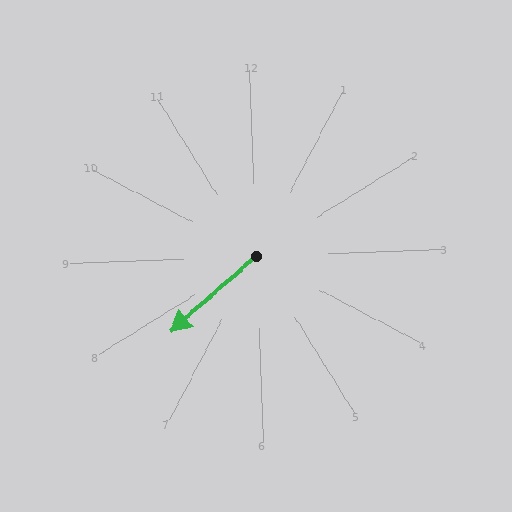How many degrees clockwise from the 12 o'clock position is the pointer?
Approximately 231 degrees.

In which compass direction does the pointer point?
Southwest.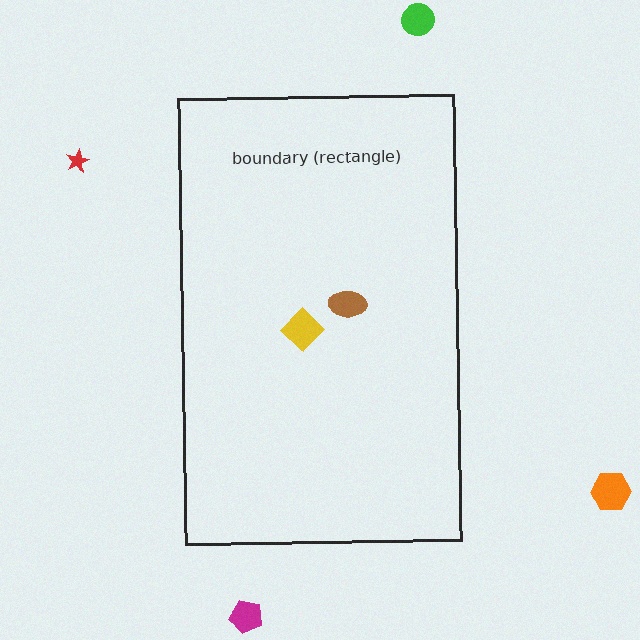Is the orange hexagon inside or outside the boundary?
Outside.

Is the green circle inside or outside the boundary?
Outside.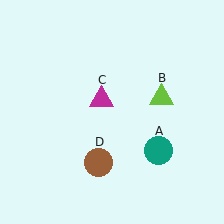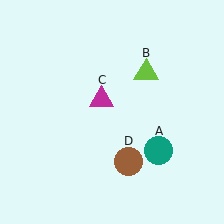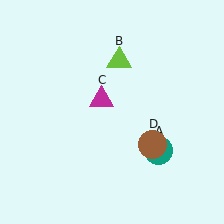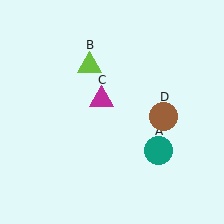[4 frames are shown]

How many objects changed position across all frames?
2 objects changed position: lime triangle (object B), brown circle (object D).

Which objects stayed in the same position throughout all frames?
Teal circle (object A) and magenta triangle (object C) remained stationary.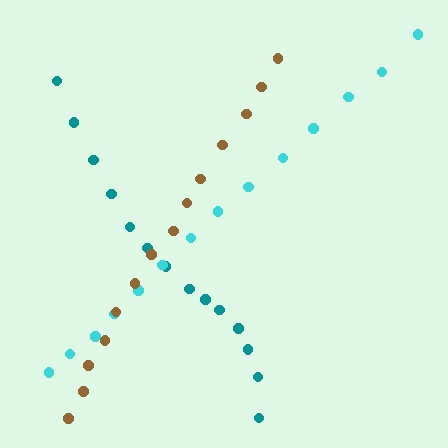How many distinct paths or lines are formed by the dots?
There are 3 distinct paths.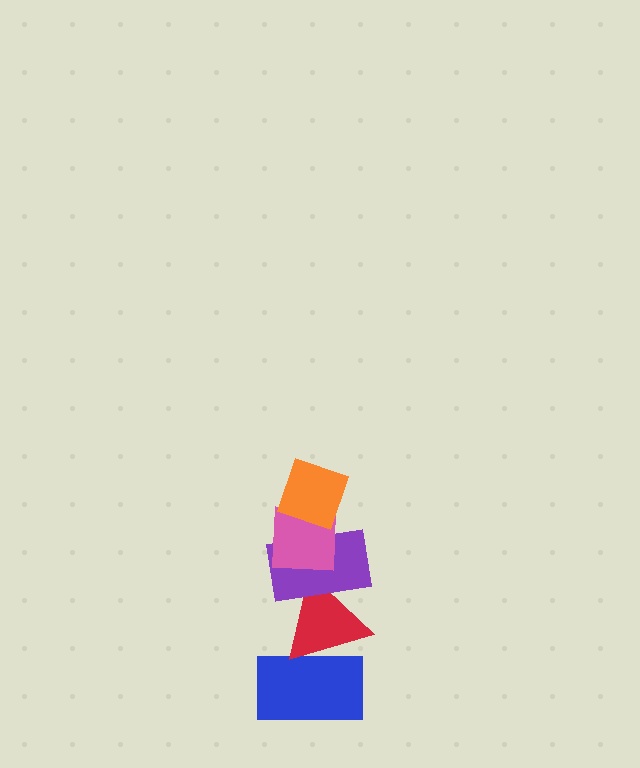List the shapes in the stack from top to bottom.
From top to bottom: the orange diamond, the pink square, the purple rectangle, the red triangle, the blue rectangle.